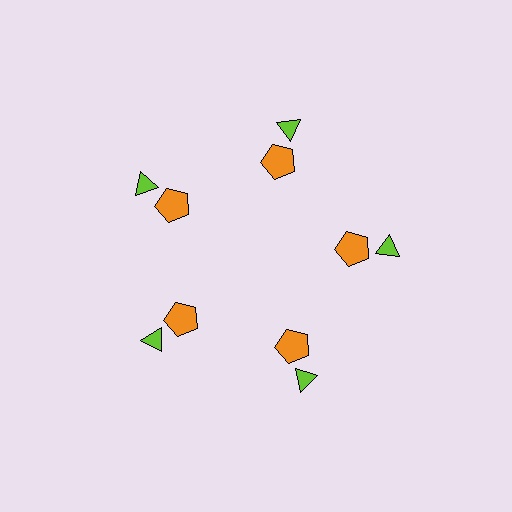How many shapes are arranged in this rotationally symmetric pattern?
There are 10 shapes, arranged in 5 groups of 2.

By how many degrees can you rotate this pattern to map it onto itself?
The pattern maps onto itself every 72 degrees of rotation.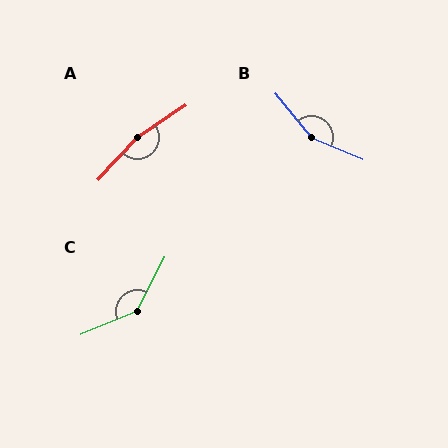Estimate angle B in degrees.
Approximately 152 degrees.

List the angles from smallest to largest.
C (140°), B (152°), A (166°).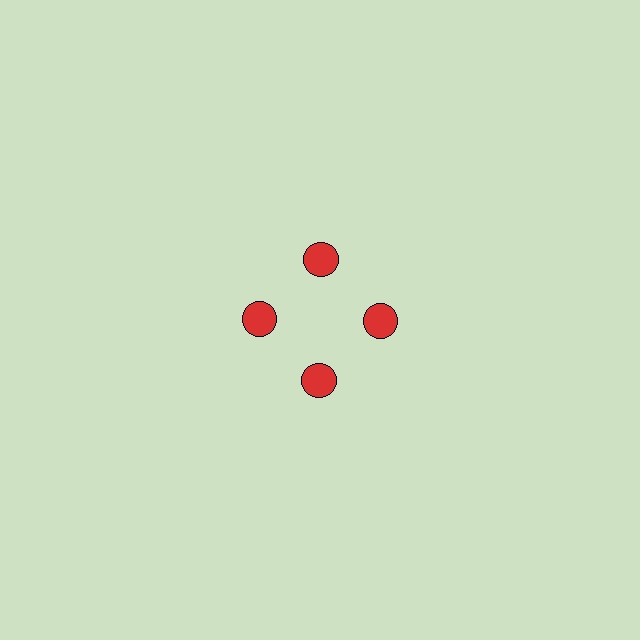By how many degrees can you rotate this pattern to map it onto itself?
The pattern maps onto itself every 90 degrees of rotation.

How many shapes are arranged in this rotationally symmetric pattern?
There are 4 shapes, arranged in 4 groups of 1.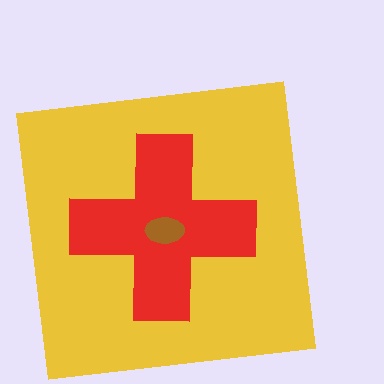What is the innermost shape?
The brown ellipse.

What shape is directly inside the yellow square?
The red cross.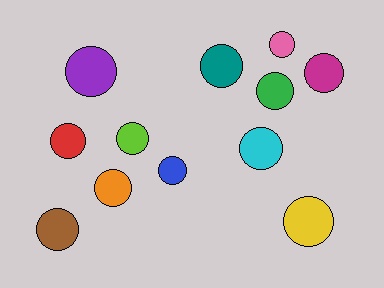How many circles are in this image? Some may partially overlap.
There are 12 circles.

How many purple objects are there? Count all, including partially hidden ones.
There is 1 purple object.